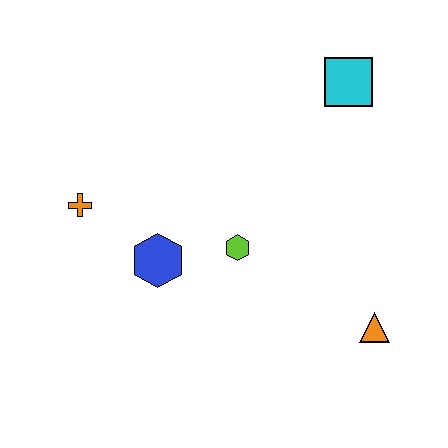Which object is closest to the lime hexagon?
The blue hexagon is closest to the lime hexagon.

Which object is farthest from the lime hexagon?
The cyan square is farthest from the lime hexagon.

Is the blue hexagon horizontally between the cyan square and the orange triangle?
No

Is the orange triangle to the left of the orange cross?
No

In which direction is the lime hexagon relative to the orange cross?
The lime hexagon is to the right of the orange cross.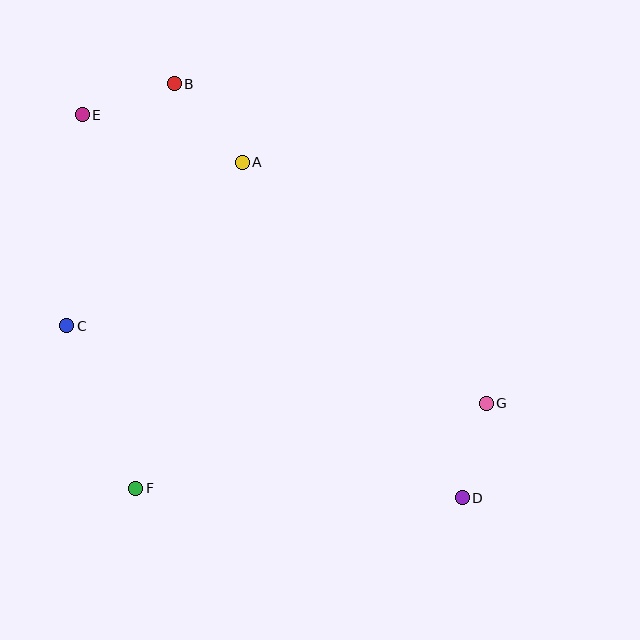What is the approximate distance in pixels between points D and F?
The distance between D and F is approximately 326 pixels.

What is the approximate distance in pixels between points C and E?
The distance between C and E is approximately 212 pixels.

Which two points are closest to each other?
Points B and E are closest to each other.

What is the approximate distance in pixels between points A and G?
The distance between A and G is approximately 343 pixels.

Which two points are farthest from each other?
Points D and E are farthest from each other.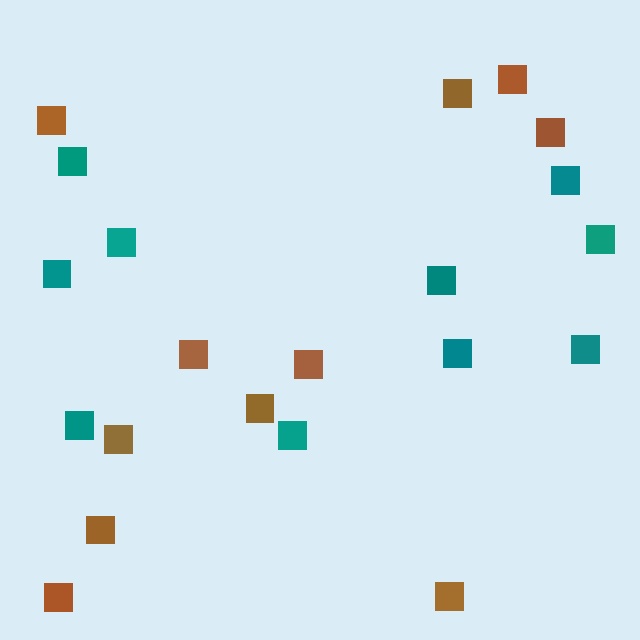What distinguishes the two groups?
There are 2 groups: one group of brown squares (11) and one group of teal squares (10).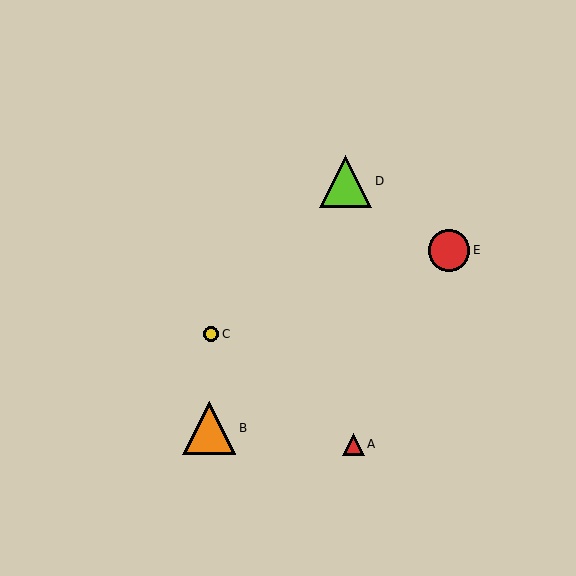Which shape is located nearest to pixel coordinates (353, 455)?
The red triangle (labeled A) at (353, 444) is nearest to that location.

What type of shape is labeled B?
Shape B is an orange triangle.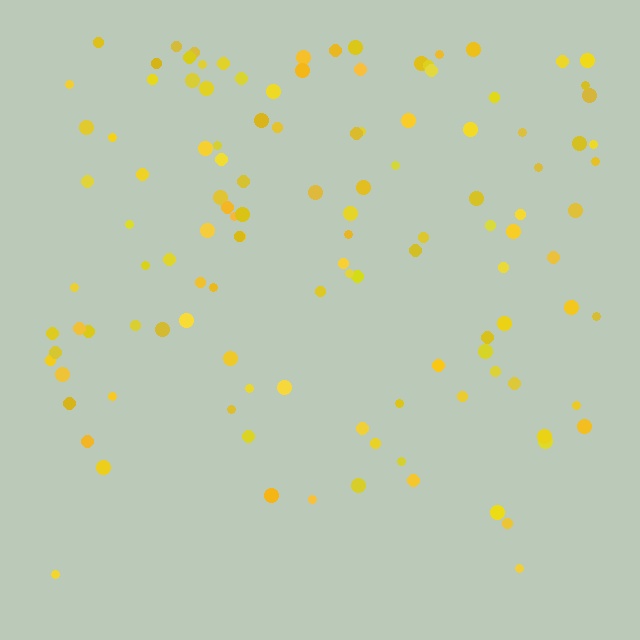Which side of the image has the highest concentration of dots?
The top.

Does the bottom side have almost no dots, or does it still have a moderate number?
Still a moderate number, just noticeably fewer than the top.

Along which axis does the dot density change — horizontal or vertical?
Vertical.